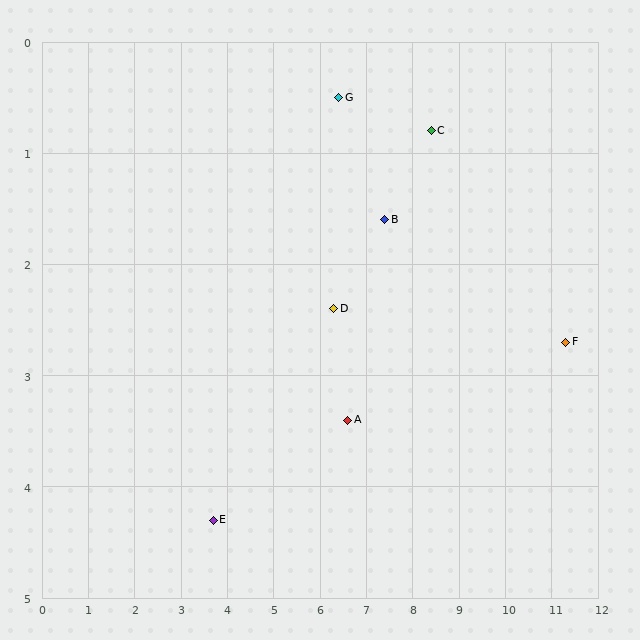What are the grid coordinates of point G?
Point G is at approximately (6.4, 0.5).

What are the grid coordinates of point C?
Point C is at approximately (8.4, 0.8).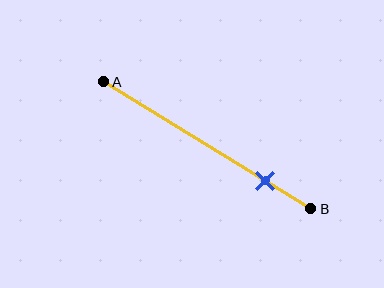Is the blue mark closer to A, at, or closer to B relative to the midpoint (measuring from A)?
The blue mark is closer to point B than the midpoint of segment AB.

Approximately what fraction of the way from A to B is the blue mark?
The blue mark is approximately 80% of the way from A to B.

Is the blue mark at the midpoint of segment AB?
No, the mark is at about 80% from A, not at the 50% midpoint.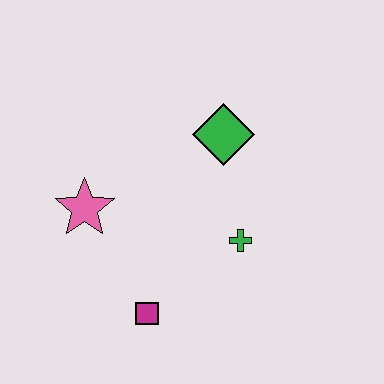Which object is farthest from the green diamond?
The magenta square is farthest from the green diamond.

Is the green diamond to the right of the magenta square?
Yes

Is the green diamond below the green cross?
No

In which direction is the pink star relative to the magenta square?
The pink star is above the magenta square.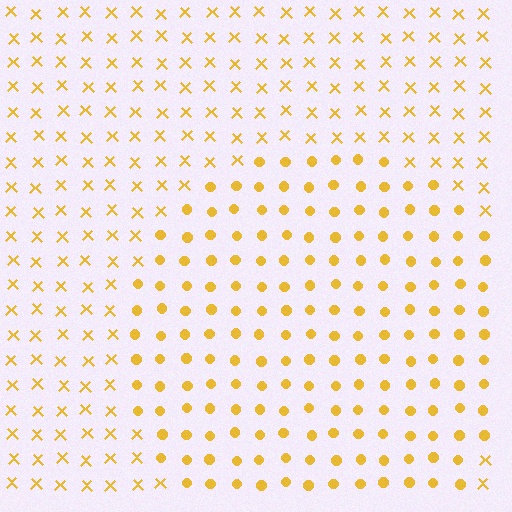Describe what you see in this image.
The image is filled with small yellow elements arranged in a uniform grid. A circle-shaped region contains circles, while the surrounding area contains X marks. The boundary is defined purely by the change in element shape.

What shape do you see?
I see a circle.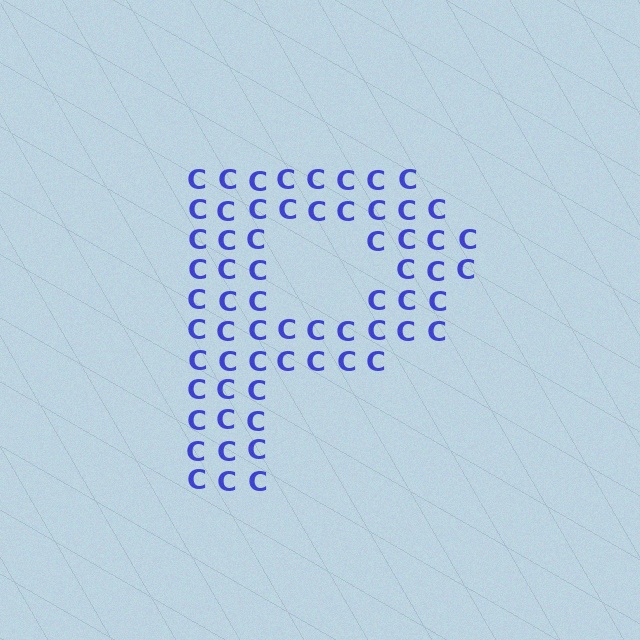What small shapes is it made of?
It is made of small letter C's.